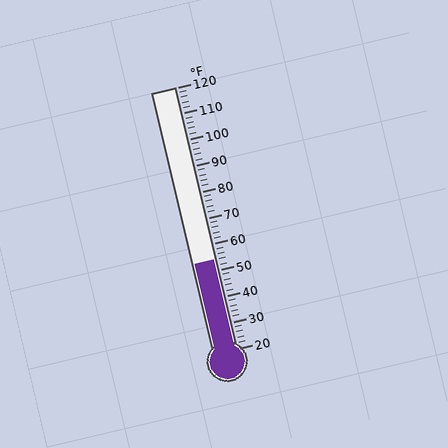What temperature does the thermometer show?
The thermometer shows approximately 54°F.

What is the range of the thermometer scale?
The thermometer scale ranges from 20°F to 120°F.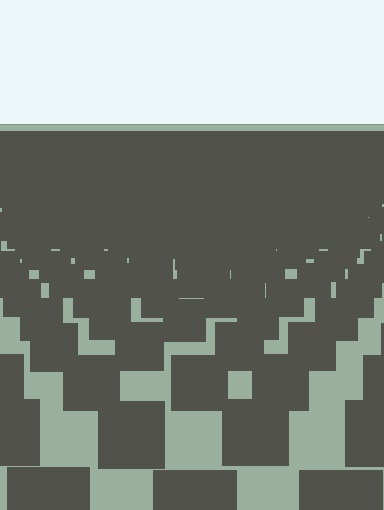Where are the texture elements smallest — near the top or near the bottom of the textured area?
Near the top.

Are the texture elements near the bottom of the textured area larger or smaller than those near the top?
Larger. Near the bottom, elements are closer to the viewer and appear at a bigger on-screen size.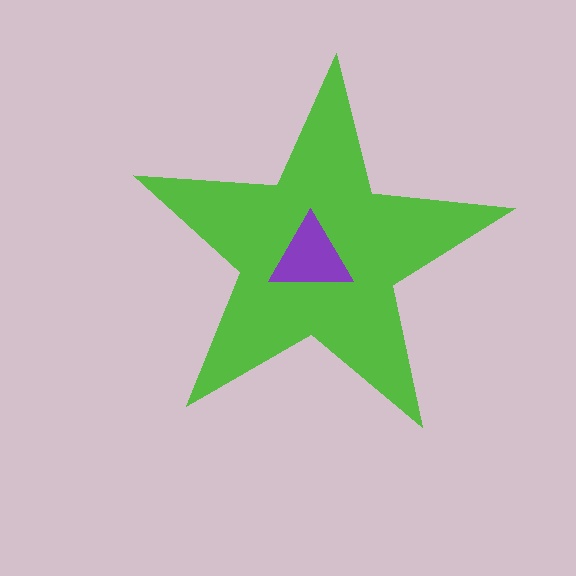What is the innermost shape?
The purple triangle.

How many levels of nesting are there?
2.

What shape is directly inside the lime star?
The purple triangle.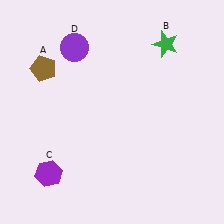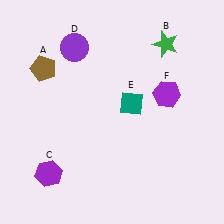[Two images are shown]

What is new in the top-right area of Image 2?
A teal diamond (E) was added in the top-right area of Image 2.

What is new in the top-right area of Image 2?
A purple hexagon (F) was added in the top-right area of Image 2.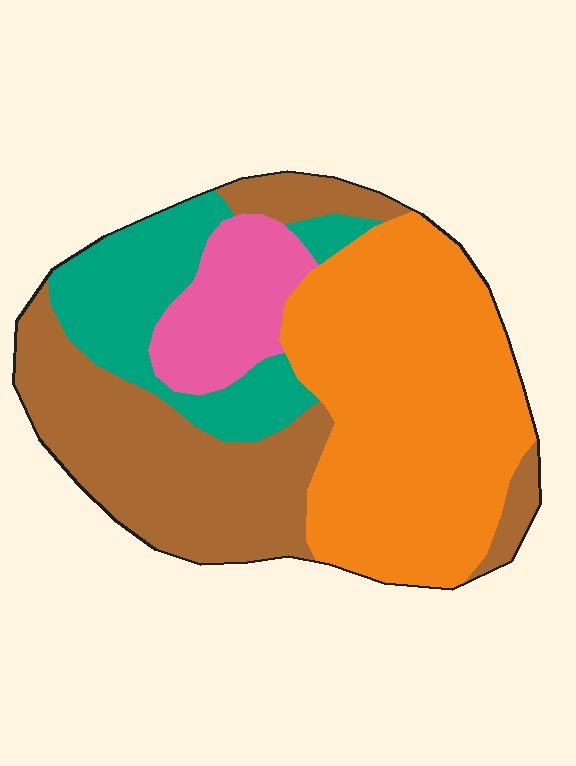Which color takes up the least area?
Pink, at roughly 10%.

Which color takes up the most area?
Orange, at roughly 40%.